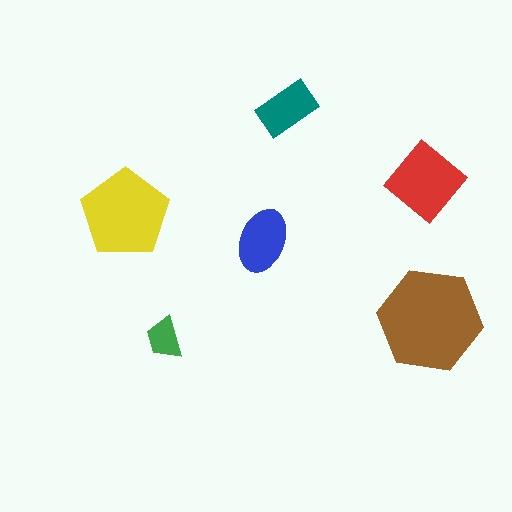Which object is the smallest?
The green trapezoid.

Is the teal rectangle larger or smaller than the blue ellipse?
Smaller.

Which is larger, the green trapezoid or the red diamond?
The red diamond.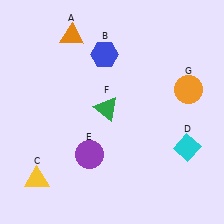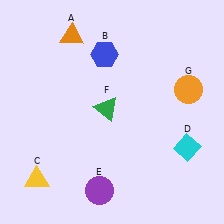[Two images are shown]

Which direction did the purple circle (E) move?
The purple circle (E) moved down.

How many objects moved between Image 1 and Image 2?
1 object moved between the two images.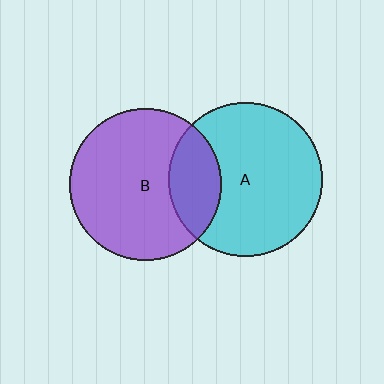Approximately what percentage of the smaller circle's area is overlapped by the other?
Approximately 25%.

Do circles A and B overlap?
Yes.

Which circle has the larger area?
Circle A (cyan).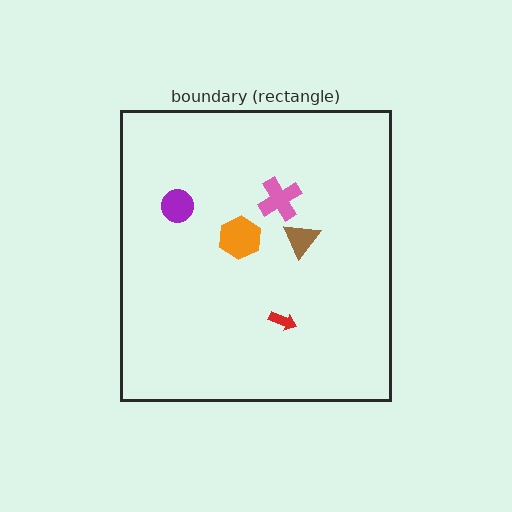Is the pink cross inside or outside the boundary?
Inside.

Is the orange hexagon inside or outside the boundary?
Inside.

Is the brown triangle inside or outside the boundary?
Inside.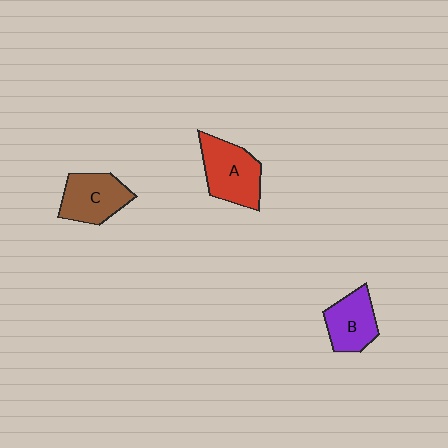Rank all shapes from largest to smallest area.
From largest to smallest: A (red), C (brown), B (purple).